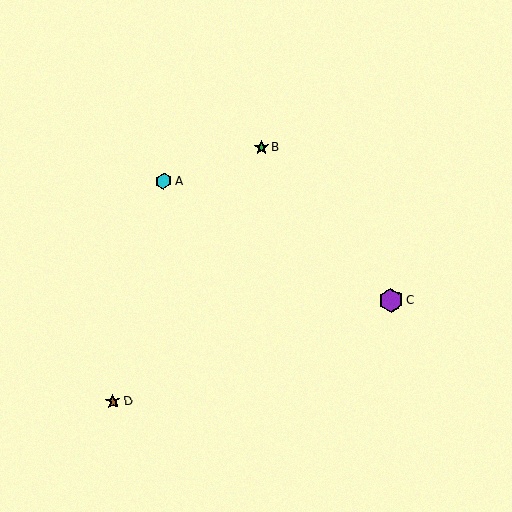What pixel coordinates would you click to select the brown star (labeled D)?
Click at (113, 401) to select the brown star D.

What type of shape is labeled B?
Shape B is a green star.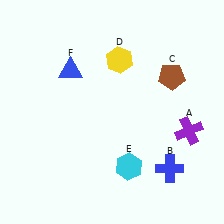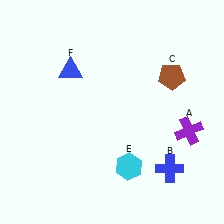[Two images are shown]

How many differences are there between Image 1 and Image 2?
There is 1 difference between the two images.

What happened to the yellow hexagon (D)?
The yellow hexagon (D) was removed in Image 2. It was in the top-right area of Image 1.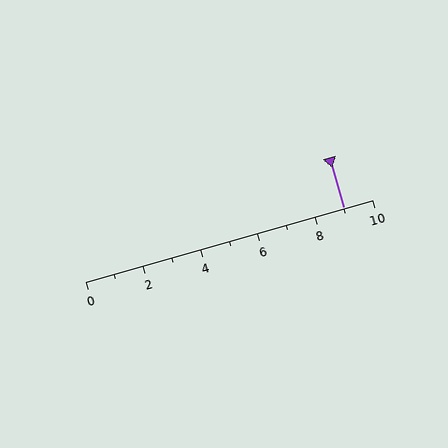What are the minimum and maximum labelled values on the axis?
The axis runs from 0 to 10.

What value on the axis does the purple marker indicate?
The marker indicates approximately 9.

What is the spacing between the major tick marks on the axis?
The major ticks are spaced 2 apart.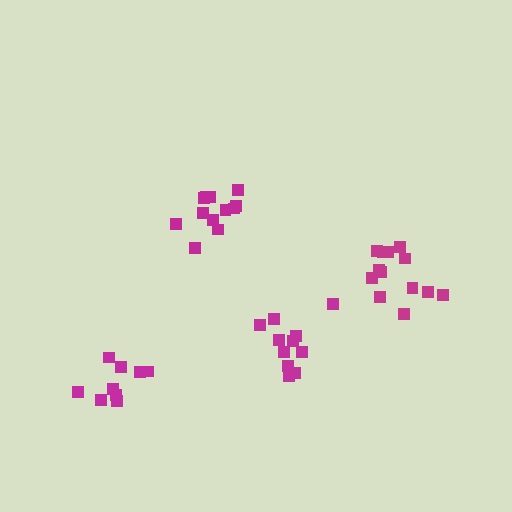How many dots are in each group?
Group 1: 12 dots, Group 2: 11 dots, Group 3: 13 dots, Group 4: 9 dots (45 total).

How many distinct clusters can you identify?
There are 4 distinct clusters.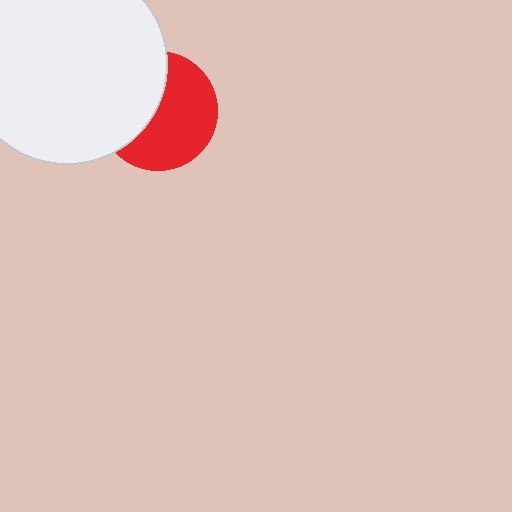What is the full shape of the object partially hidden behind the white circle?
The partially hidden object is a red circle.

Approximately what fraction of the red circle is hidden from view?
Roughly 42% of the red circle is hidden behind the white circle.